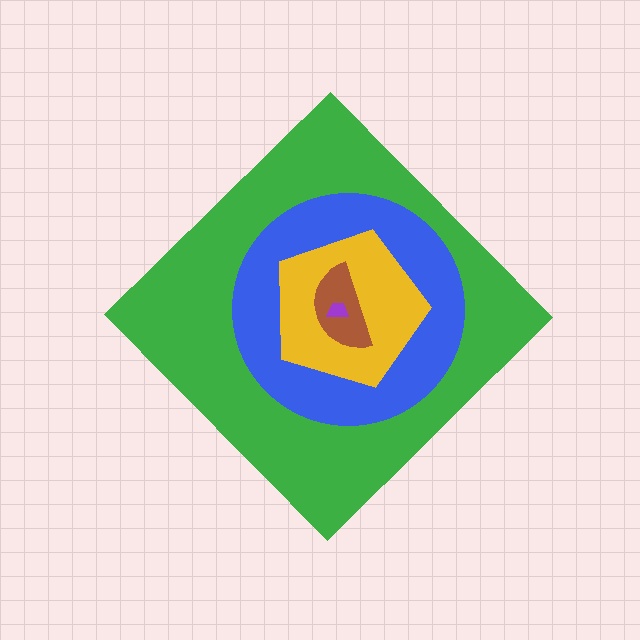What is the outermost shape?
The green diamond.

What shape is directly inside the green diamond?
The blue circle.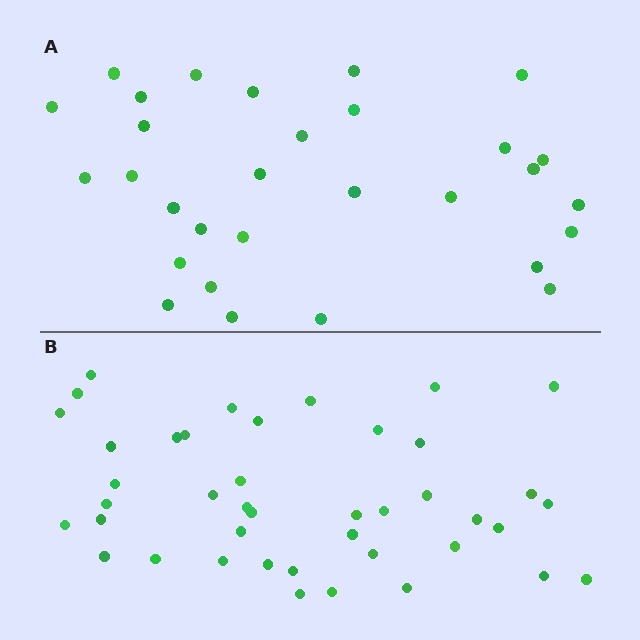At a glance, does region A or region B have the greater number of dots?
Region B (the bottom region) has more dots.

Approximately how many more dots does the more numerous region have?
Region B has roughly 12 or so more dots than region A.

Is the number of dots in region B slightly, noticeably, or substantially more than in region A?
Region B has noticeably more, but not dramatically so. The ratio is roughly 1.4 to 1.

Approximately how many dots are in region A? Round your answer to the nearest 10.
About 30 dots.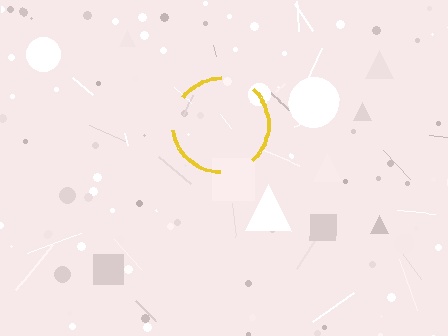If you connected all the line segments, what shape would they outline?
They would outline a circle.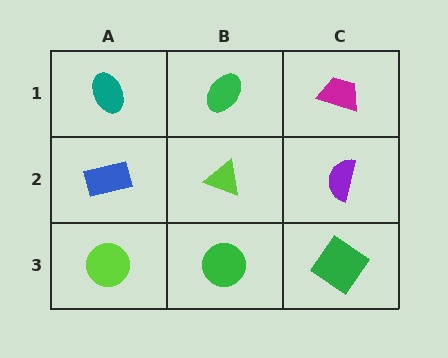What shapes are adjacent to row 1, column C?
A purple semicircle (row 2, column C), a green ellipse (row 1, column B).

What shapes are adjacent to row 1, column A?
A blue rectangle (row 2, column A), a green ellipse (row 1, column B).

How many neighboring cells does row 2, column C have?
3.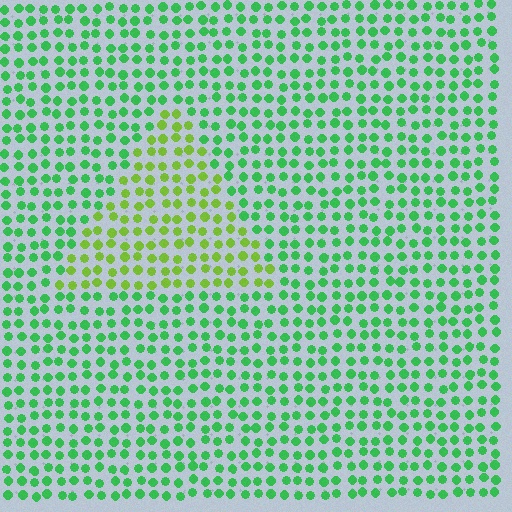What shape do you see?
I see a triangle.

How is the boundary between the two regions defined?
The boundary is defined purely by a slight shift in hue (about 41 degrees). Spacing, size, and orientation are identical on both sides.